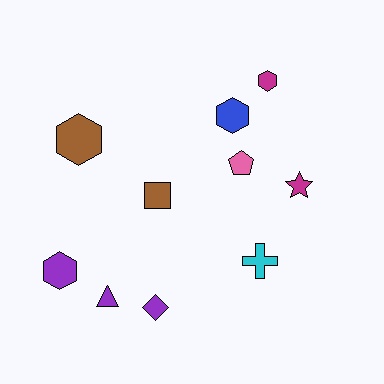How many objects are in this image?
There are 10 objects.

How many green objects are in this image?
There are no green objects.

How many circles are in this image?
There are no circles.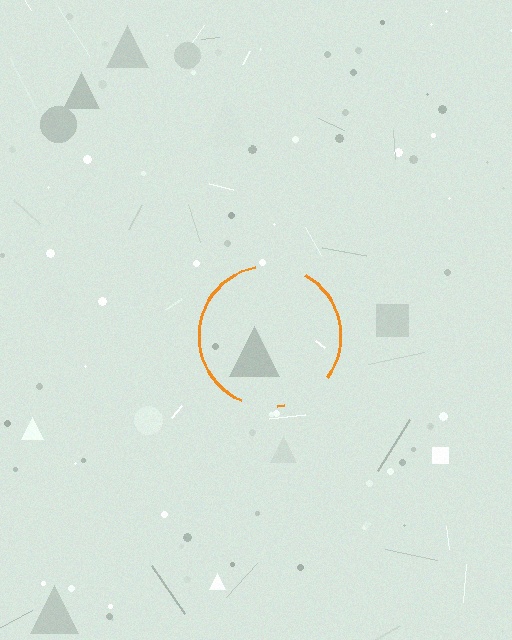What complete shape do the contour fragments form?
The contour fragments form a circle.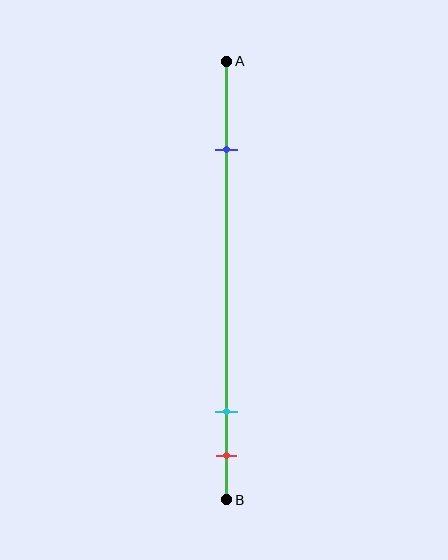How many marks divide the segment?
There are 3 marks dividing the segment.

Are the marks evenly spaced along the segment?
No, the marks are not evenly spaced.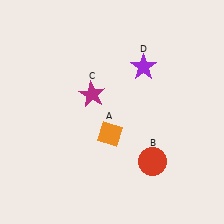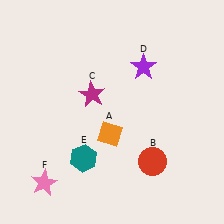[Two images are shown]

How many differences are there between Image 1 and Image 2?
There are 2 differences between the two images.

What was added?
A teal hexagon (E), a pink star (F) were added in Image 2.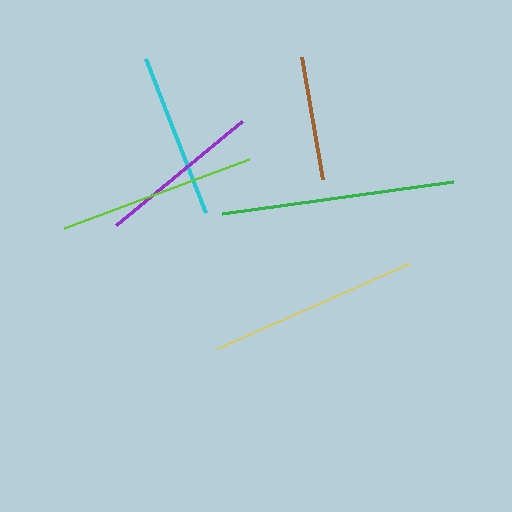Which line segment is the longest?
The green line is the longest at approximately 233 pixels.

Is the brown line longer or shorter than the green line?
The green line is longer than the brown line.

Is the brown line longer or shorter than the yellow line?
The yellow line is longer than the brown line.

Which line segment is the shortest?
The brown line is the shortest at approximately 124 pixels.